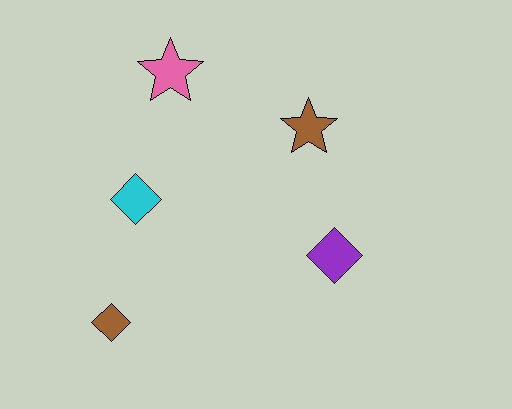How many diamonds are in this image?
There are 3 diamonds.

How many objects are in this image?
There are 5 objects.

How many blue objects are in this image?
There are no blue objects.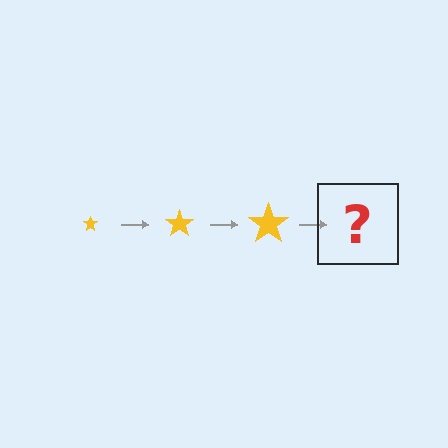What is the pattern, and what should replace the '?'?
The pattern is that the star gets progressively larger each step. The '?' should be a yellow star, larger than the previous one.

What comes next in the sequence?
The next element should be a yellow star, larger than the previous one.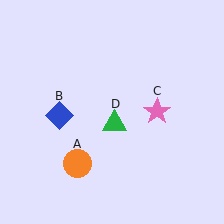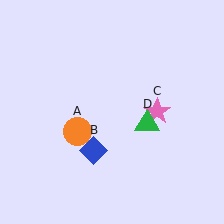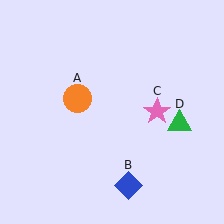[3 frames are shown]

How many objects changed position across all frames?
3 objects changed position: orange circle (object A), blue diamond (object B), green triangle (object D).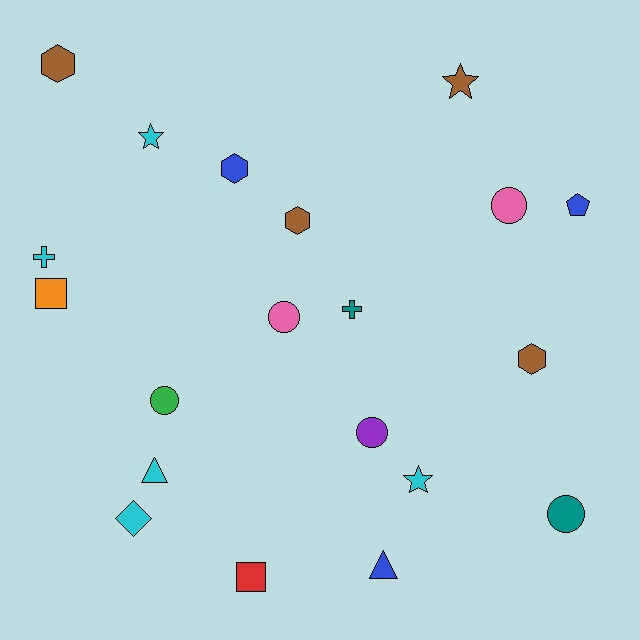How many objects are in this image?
There are 20 objects.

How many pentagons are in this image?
There is 1 pentagon.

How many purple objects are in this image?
There is 1 purple object.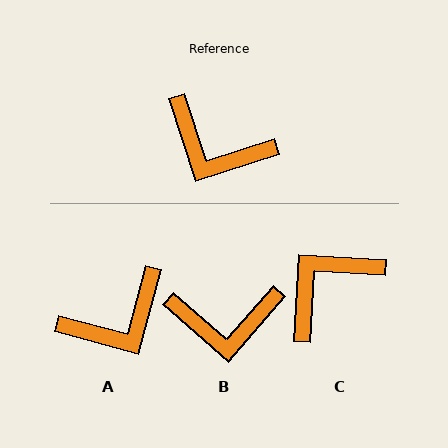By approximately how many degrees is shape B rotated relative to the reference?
Approximately 31 degrees counter-clockwise.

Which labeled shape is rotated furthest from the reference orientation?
C, about 111 degrees away.